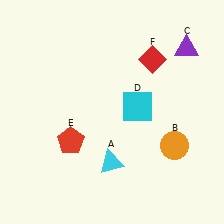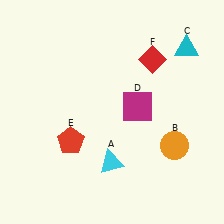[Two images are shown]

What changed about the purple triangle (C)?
In Image 1, C is purple. In Image 2, it changed to cyan.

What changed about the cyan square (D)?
In Image 1, D is cyan. In Image 2, it changed to magenta.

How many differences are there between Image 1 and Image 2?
There are 2 differences between the two images.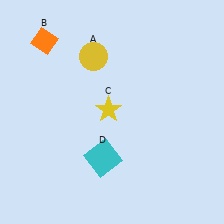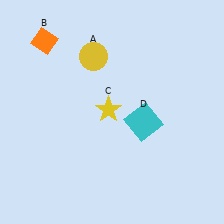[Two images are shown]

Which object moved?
The cyan square (D) moved right.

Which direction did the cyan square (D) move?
The cyan square (D) moved right.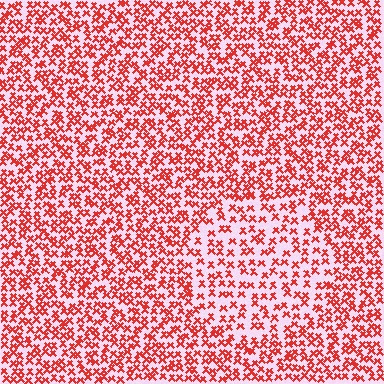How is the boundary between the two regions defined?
The boundary is defined by a change in element density (approximately 1.7x ratio). All elements are the same color, size, and shape.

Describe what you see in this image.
The image contains small red elements arranged at two different densities. A circle-shaped region is visible where the elements are less densely packed than the surrounding area.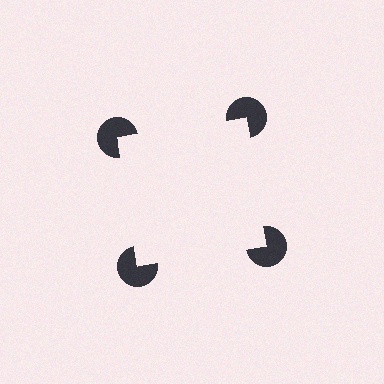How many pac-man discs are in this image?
There are 4 — one at each vertex of the illusory square.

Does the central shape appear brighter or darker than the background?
It typically appears slightly brighter than the background, even though no actual brightness change is drawn.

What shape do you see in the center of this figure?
An illusory square — its edges are inferred from the aligned wedge cuts in the pac-man discs, not physically drawn.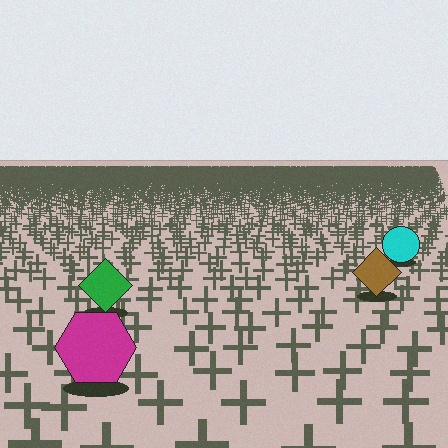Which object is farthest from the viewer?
The cyan circle is farthest from the viewer. It appears smaller and the ground texture around it is denser.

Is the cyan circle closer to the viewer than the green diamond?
No. The green diamond is closer — you can tell from the texture gradient: the ground texture is coarser near it.